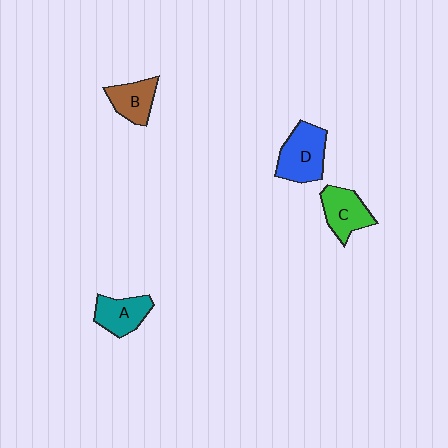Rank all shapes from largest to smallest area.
From largest to smallest: D (blue), C (green), A (teal), B (brown).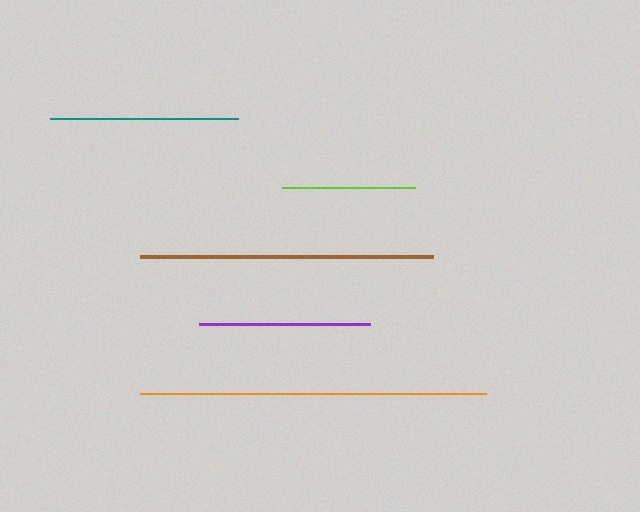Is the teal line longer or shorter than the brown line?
The brown line is longer than the teal line.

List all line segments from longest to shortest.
From longest to shortest: orange, brown, teal, purple, lime.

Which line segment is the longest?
The orange line is the longest at approximately 346 pixels.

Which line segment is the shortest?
The lime line is the shortest at approximately 134 pixels.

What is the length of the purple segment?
The purple segment is approximately 170 pixels long.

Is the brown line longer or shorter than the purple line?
The brown line is longer than the purple line.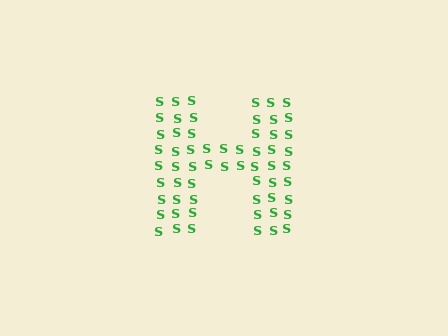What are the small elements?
The small elements are letter S's.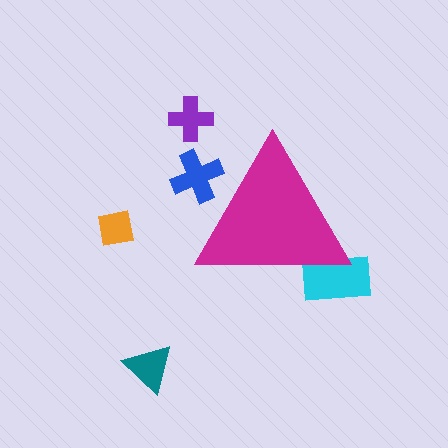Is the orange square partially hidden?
No, the orange square is fully visible.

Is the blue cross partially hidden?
Yes, the blue cross is partially hidden behind the magenta triangle.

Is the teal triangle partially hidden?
No, the teal triangle is fully visible.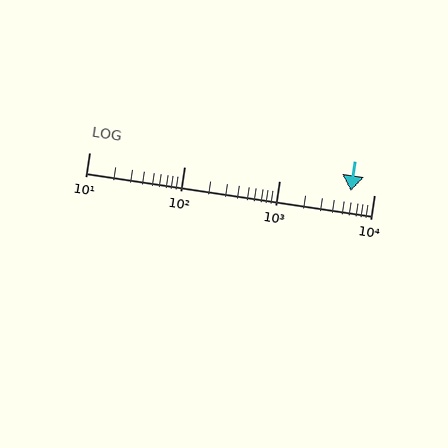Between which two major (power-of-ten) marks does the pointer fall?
The pointer is between 1000 and 10000.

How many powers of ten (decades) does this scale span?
The scale spans 3 decades, from 10 to 10000.